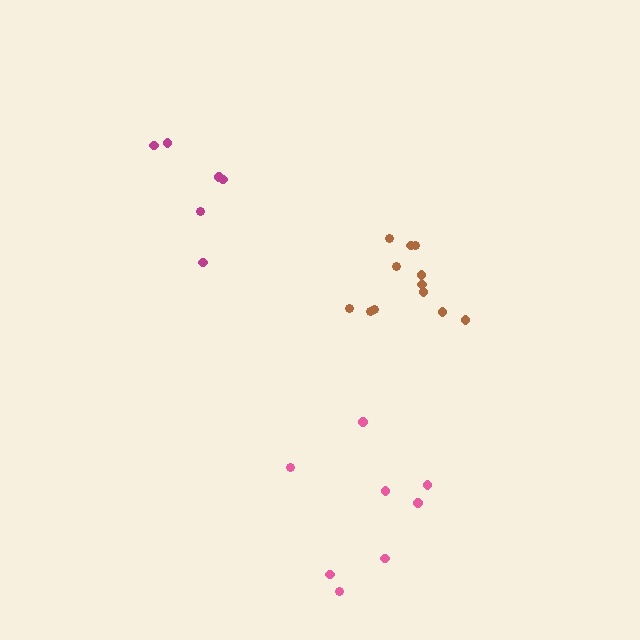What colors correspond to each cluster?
The clusters are colored: pink, brown, magenta.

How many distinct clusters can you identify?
There are 3 distinct clusters.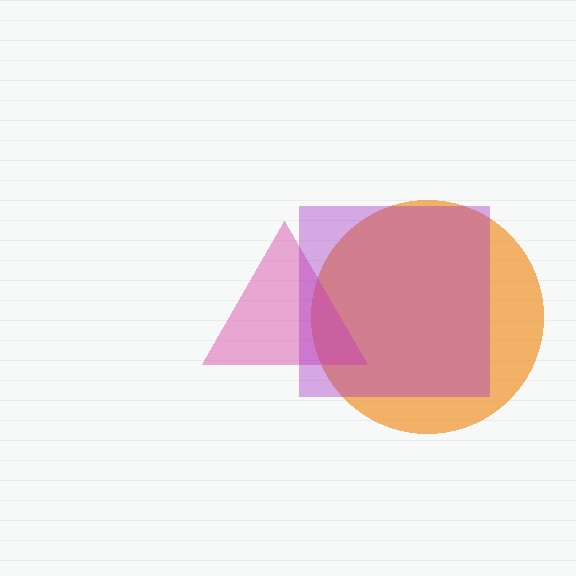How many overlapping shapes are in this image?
There are 3 overlapping shapes in the image.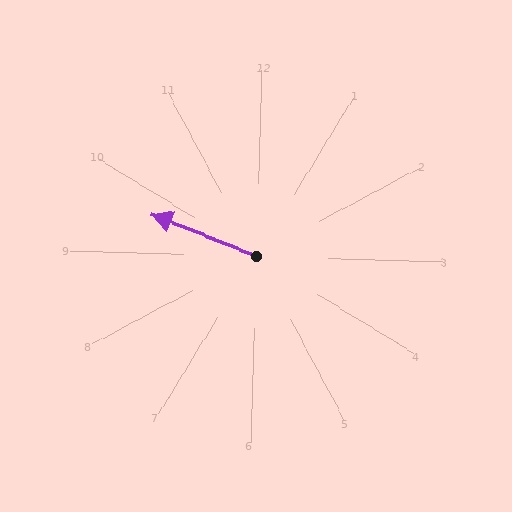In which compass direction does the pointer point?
West.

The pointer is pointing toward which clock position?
Roughly 10 o'clock.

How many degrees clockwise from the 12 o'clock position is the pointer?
Approximately 290 degrees.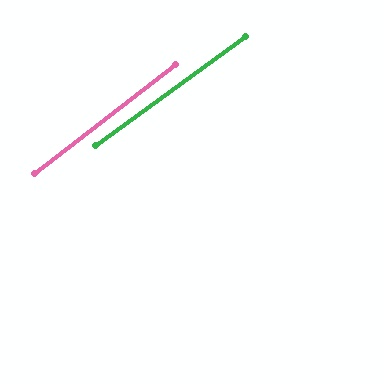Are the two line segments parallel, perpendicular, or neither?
Parallel — their directions differ by only 1.5°.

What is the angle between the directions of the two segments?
Approximately 2 degrees.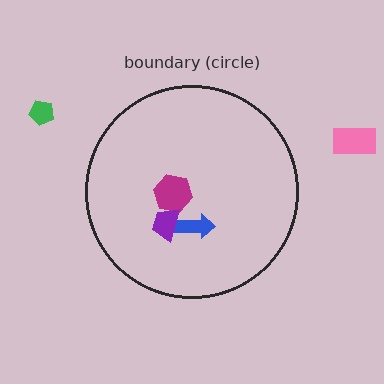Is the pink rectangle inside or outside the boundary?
Outside.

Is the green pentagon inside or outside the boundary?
Outside.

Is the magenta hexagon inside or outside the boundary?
Inside.